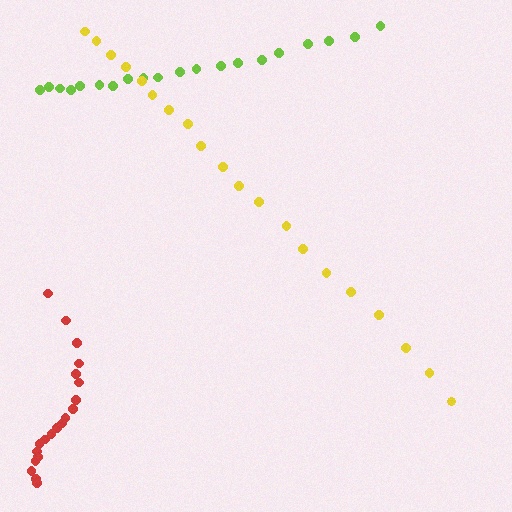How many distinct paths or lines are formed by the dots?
There are 3 distinct paths.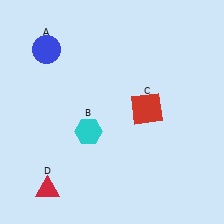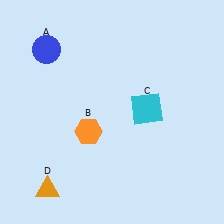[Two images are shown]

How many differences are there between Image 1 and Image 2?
There are 3 differences between the two images.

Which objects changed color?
B changed from cyan to orange. C changed from red to cyan. D changed from red to orange.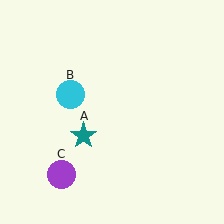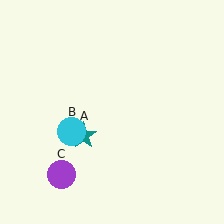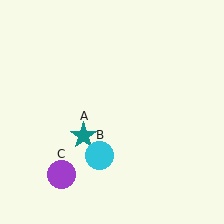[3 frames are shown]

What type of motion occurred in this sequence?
The cyan circle (object B) rotated counterclockwise around the center of the scene.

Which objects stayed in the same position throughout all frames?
Teal star (object A) and purple circle (object C) remained stationary.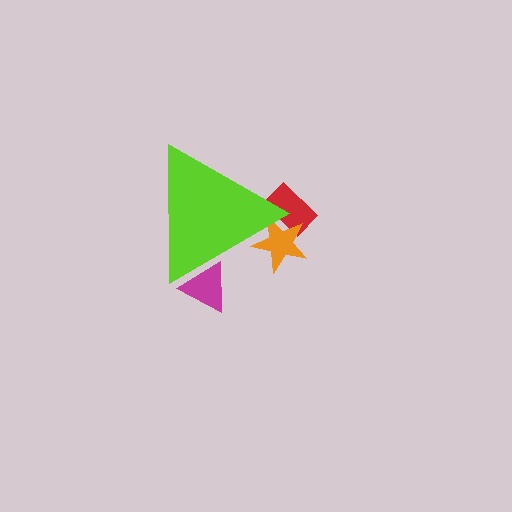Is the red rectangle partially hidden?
Yes, the red rectangle is partially hidden behind the lime triangle.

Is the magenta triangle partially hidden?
Yes, the magenta triangle is partially hidden behind the lime triangle.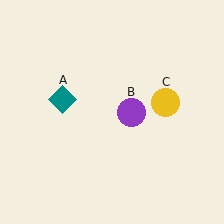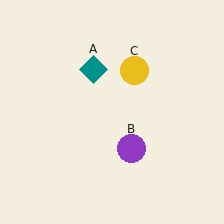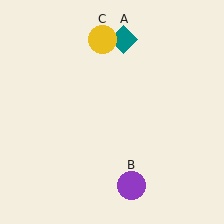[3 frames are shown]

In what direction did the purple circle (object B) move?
The purple circle (object B) moved down.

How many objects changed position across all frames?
3 objects changed position: teal diamond (object A), purple circle (object B), yellow circle (object C).